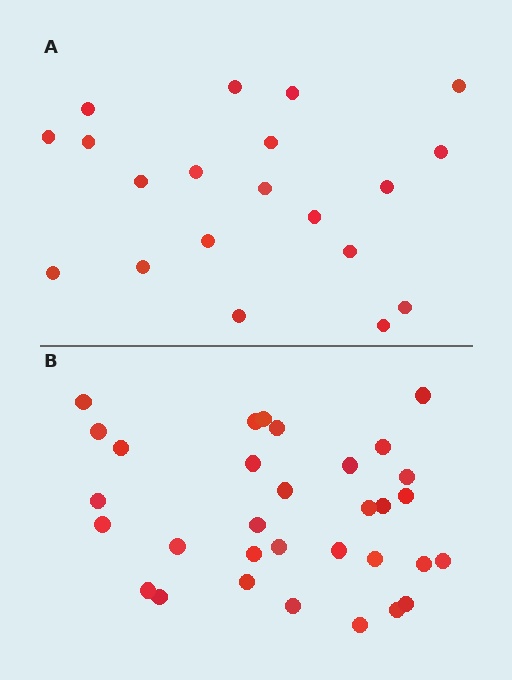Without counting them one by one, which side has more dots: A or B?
Region B (the bottom region) has more dots.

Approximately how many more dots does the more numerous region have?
Region B has roughly 12 or so more dots than region A.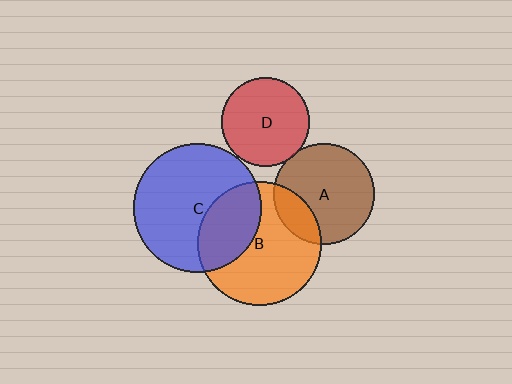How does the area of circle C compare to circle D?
Approximately 2.1 times.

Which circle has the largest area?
Circle C (blue).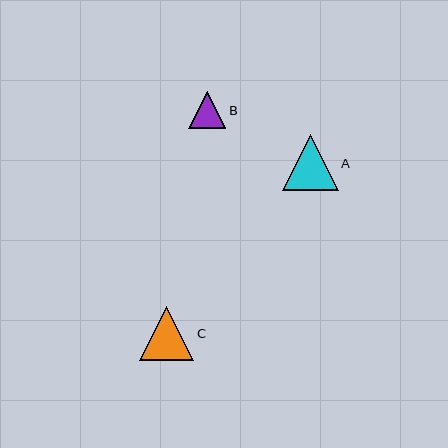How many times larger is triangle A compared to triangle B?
Triangle A is approximately 1.5 times the size of triangle B.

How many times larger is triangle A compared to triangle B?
Triangle A is approximately 1.5 times the size of triangle B.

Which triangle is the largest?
Triangle A is the largest with a size of approximately 56 pixels.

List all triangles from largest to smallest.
From largest to smallest: A, C, B.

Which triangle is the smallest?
Triangle B is the smallest with a size of approximately 38 pixels.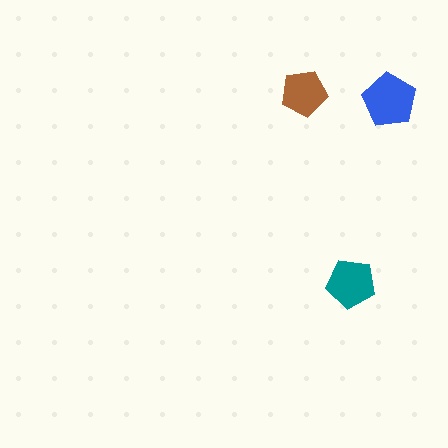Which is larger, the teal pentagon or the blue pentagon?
The blue one.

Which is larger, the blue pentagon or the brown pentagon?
The blue one.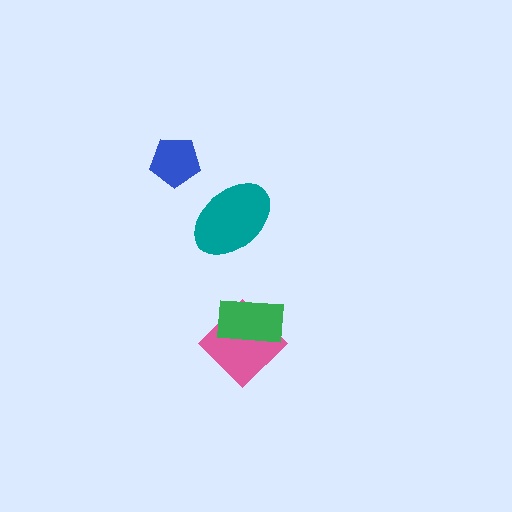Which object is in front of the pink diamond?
The green rectangle is in front of the pink diamond.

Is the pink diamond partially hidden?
Yes, it is partially covered by another shape.